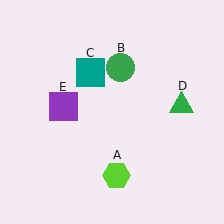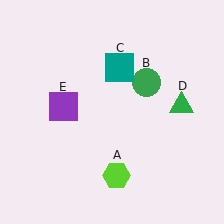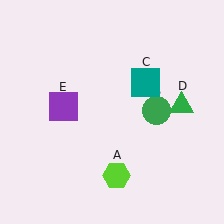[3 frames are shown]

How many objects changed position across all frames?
2 objects changed position: green circle (object B), teal square (object C).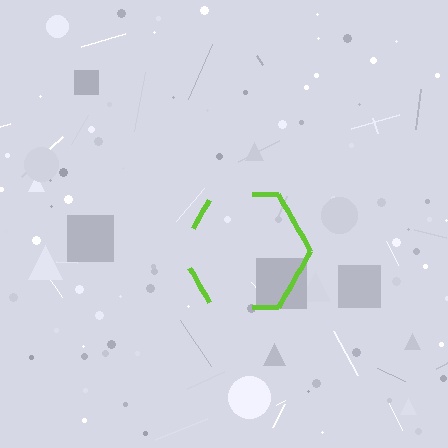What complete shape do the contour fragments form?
The contour fragments form a hexagon.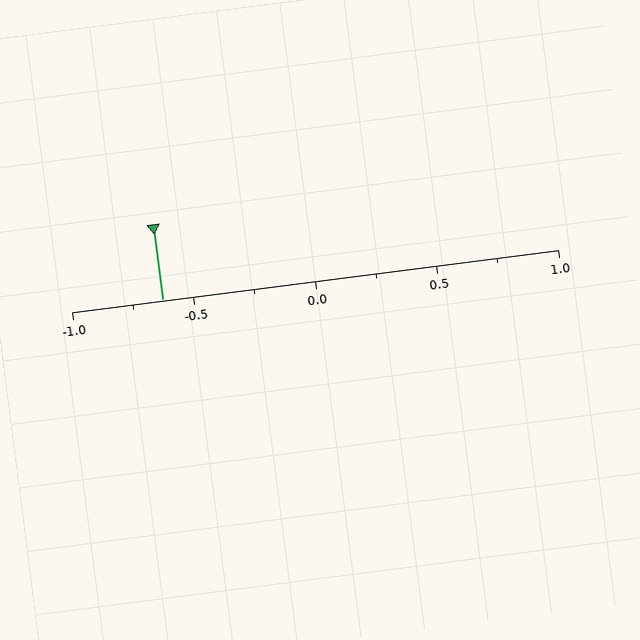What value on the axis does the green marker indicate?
The marker indicates approximately -0.62.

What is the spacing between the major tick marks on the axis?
The major ticks are spaced 0.5 apart.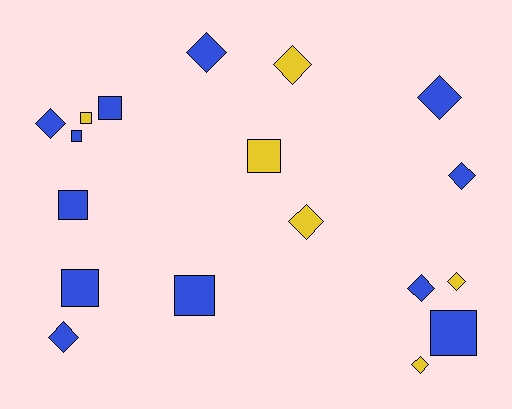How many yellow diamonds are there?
There are 4 yellow diamonds.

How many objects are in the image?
There are 18 objects.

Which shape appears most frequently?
Diamond, with 10 objects.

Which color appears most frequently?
Blue, with 12 objects.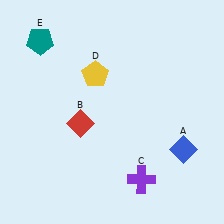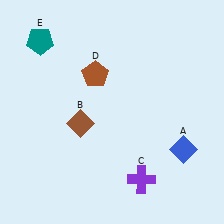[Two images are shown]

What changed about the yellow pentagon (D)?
In Image 1, D is yellow. In Image 2, it changed to brown.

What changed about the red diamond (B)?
In Image 1, B is red. In Image 2, it changed to brown.